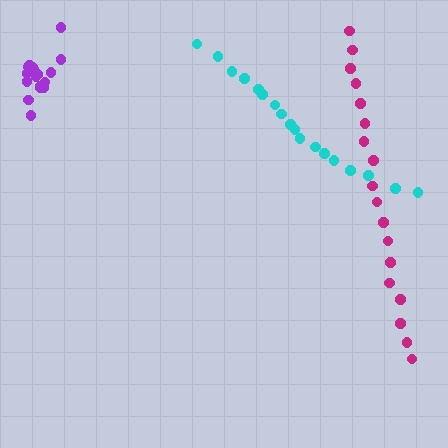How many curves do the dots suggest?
There are 3 distinct paths.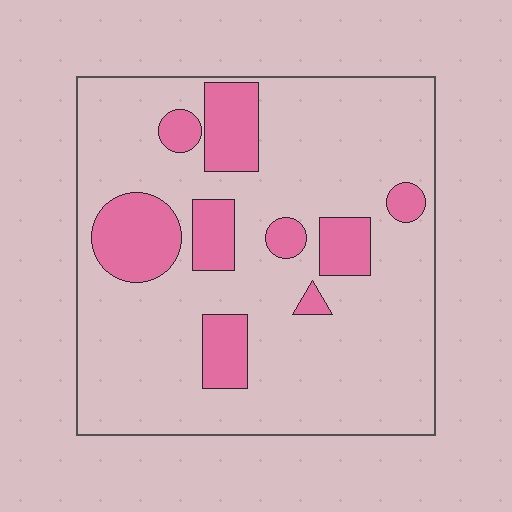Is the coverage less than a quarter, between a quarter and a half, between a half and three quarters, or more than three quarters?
Less than a quarter.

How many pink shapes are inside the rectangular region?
9.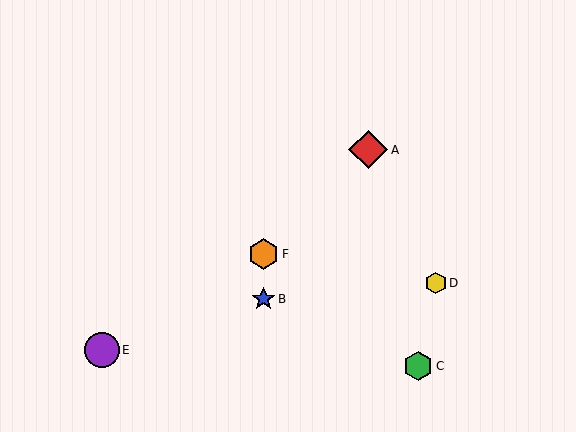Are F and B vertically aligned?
Yes, both are at x≈264.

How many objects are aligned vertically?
2 objects (B, F) are aligned vertically.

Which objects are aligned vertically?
Objects B, F are aligned vertically.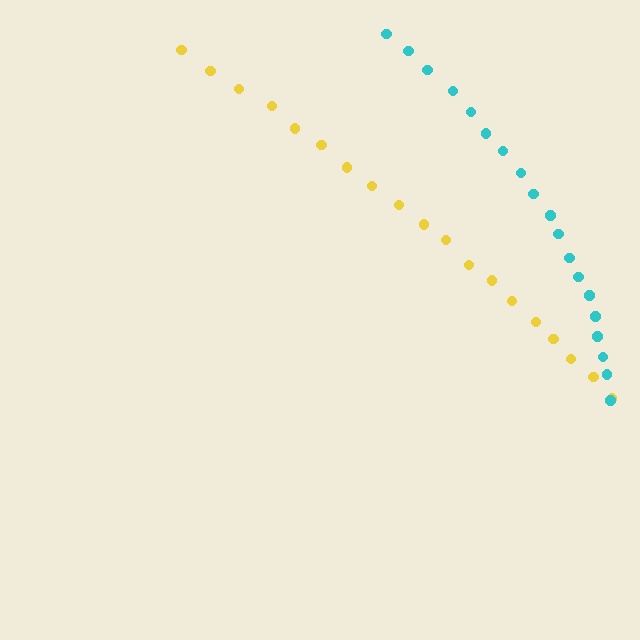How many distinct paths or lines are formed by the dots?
There are 2 distinct paths.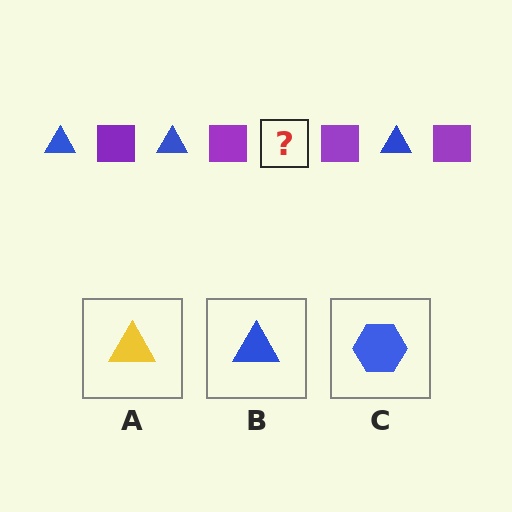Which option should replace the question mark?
Option B.